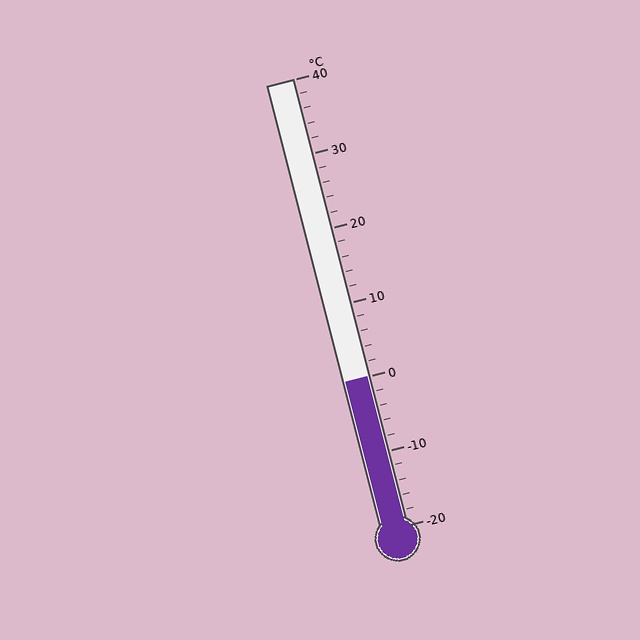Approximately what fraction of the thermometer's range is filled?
The thermometer is filled to approximately 35% of its range.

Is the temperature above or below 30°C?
The temperature is below 30°C.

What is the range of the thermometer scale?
The thermometer scale ranges from -20°C to 40°C.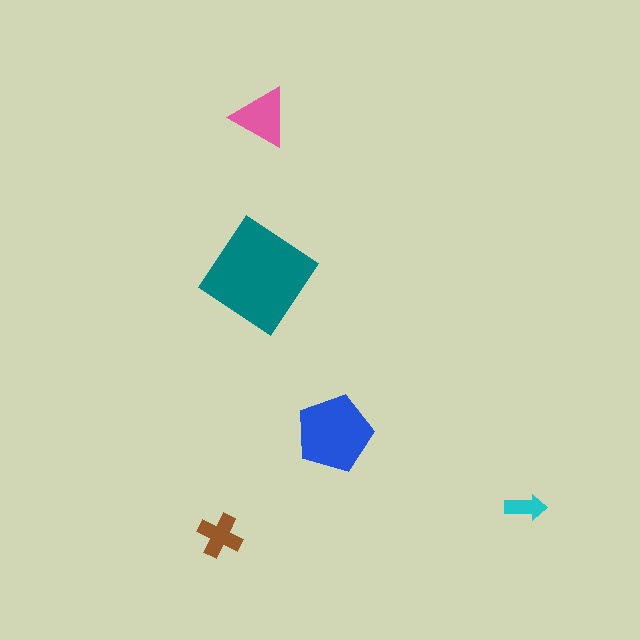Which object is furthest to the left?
The brown cross is leftmost.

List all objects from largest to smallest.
The teal diamond, the blue pentagon, the pink triangle, the brown cross, the cyan arrow.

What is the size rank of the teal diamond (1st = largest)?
1st.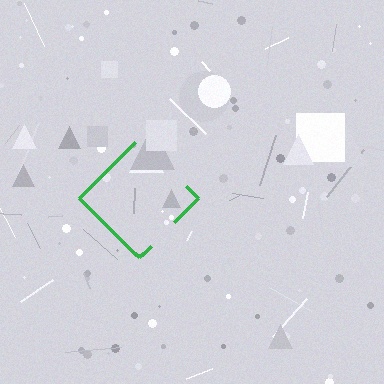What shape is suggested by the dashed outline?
The dashed outline suggests a diamond.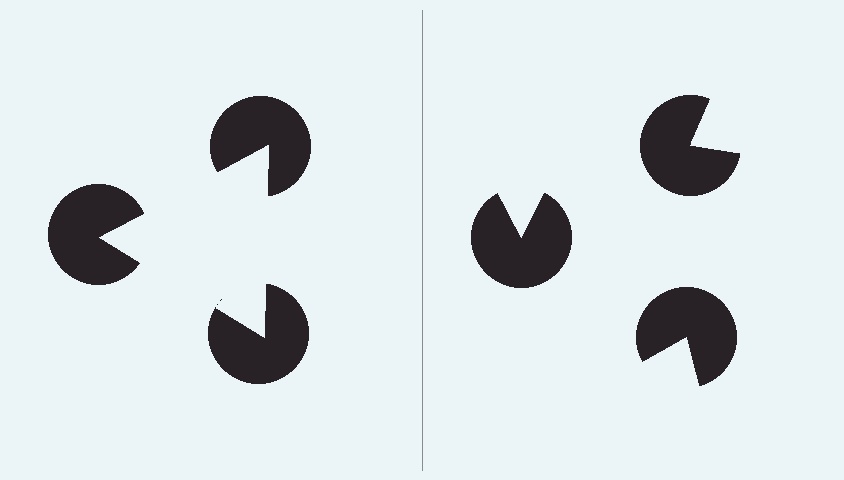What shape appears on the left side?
An illusory triangle.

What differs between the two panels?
The pac-man discs are positioned identically on both sides; only the wedge orientations differ. On the left they align to a triangle; on the right they are misaligned.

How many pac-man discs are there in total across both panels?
6 — 3 on each side.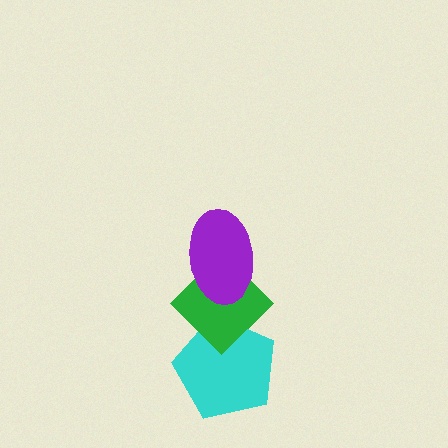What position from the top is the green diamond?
The green diamond is 2nd from the top.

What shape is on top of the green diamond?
The purple ellipse is on top of the green diamond.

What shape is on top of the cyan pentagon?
The green diamond is on top of the cyan pentagon.